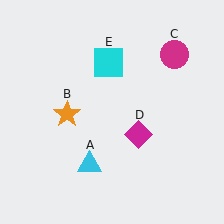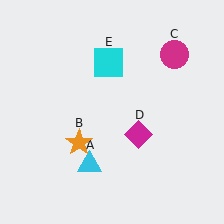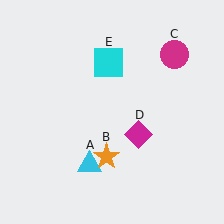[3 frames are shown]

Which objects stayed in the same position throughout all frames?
Cyan triangle (object A) and magenta circle (object C) and magenta diamond (object D) and cyan square (object E) remained stationary.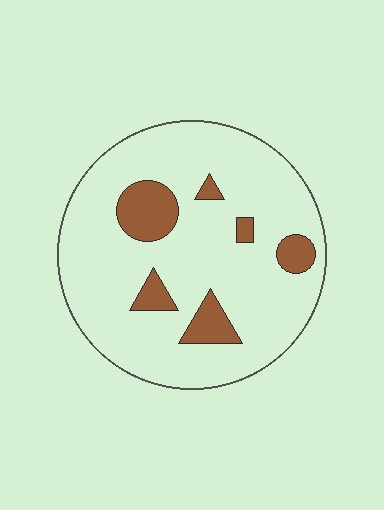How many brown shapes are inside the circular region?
6.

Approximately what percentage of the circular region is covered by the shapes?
Approximately 15%.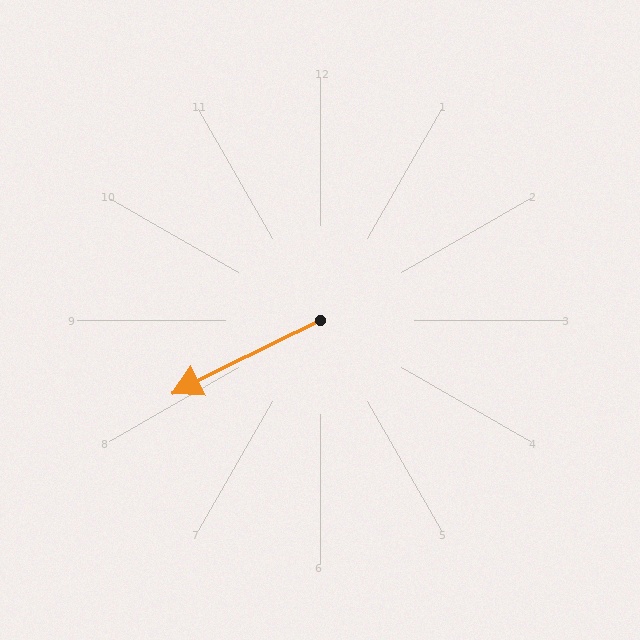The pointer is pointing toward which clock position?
Roughly 8 o'clock.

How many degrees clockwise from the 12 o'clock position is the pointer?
Approximately 244 degrees.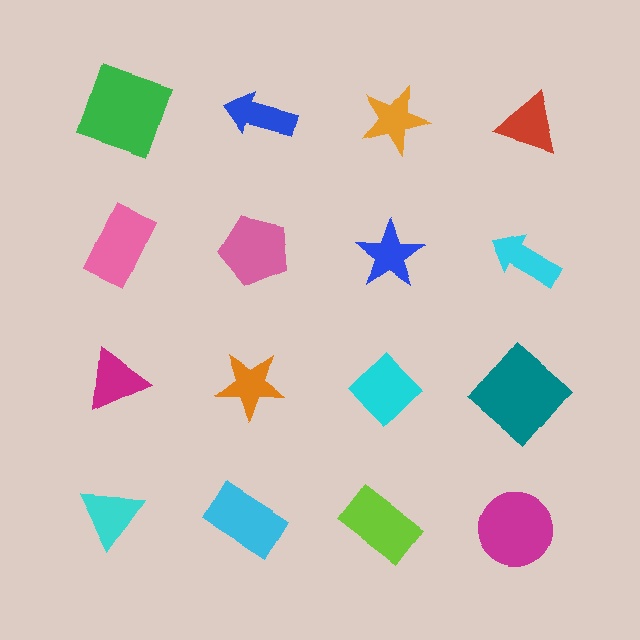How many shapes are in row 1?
4 shapes.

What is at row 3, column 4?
A teal diamond.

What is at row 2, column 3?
A blue star.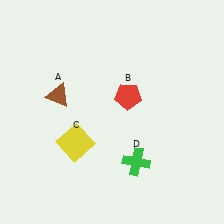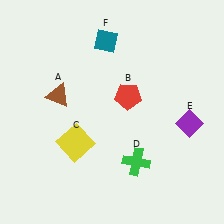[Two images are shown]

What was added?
A purple diamond (E), a teal diamond (F) were added in Image 2.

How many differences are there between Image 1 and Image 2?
There are 2 differences between the two images.